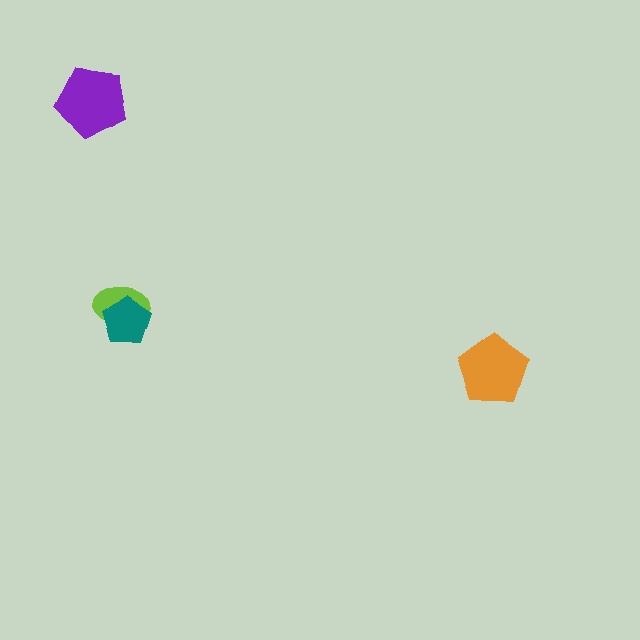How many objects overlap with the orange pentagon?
0 objects overlap with the orange pentagon.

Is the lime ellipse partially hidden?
Yes, it is partially covered by another shape.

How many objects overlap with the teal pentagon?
1 object overlaps with the teal pentagon.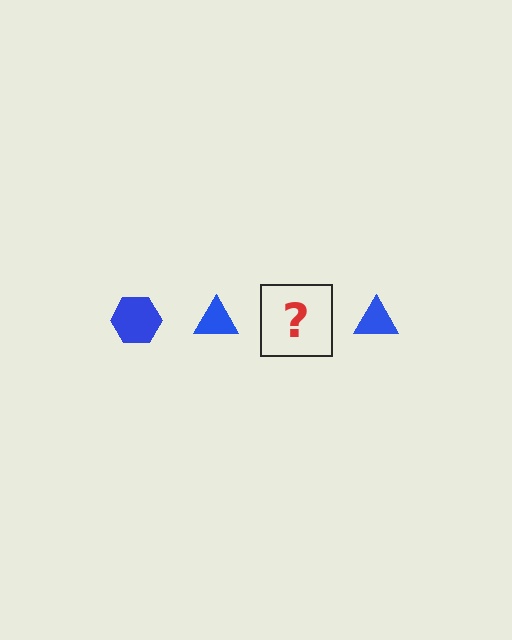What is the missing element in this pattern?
The missing element is a blue hexagon.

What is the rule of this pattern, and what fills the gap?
The rule is that the pattern cycles through hexagon, triangle shapes in blue. The gap should be filled with a blue hexagon.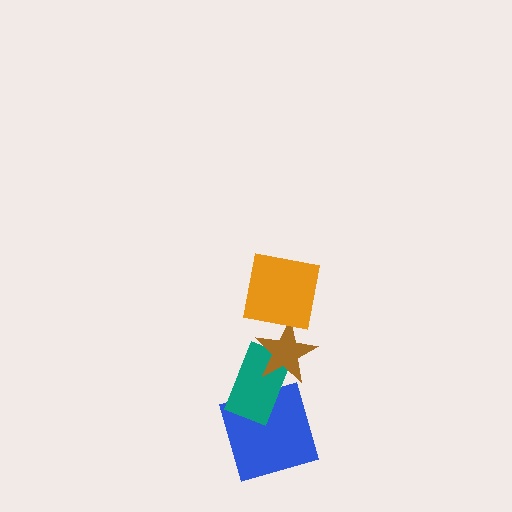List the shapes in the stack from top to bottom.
From top to bottom: the orange square, the brown star, the teal rectangle, the blue square.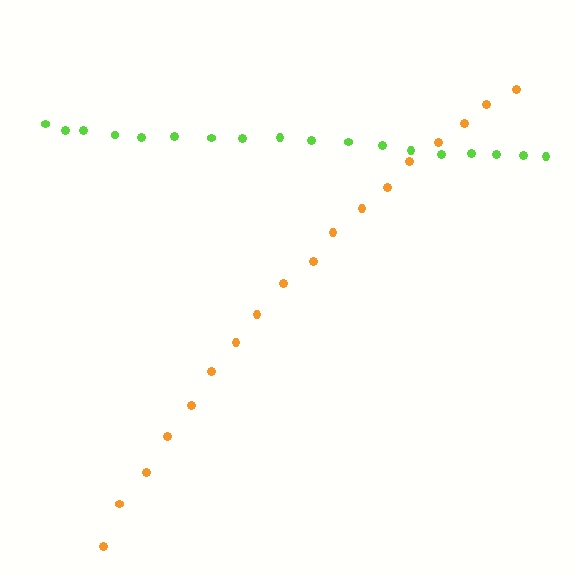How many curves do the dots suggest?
There are 2 distinct paths.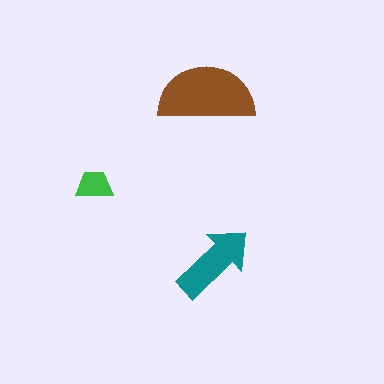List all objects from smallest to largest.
The green trapezoid, the teal arrow, the brown semicircle.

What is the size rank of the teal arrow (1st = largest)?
2nd.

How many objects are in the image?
There are 3 objects in the image.